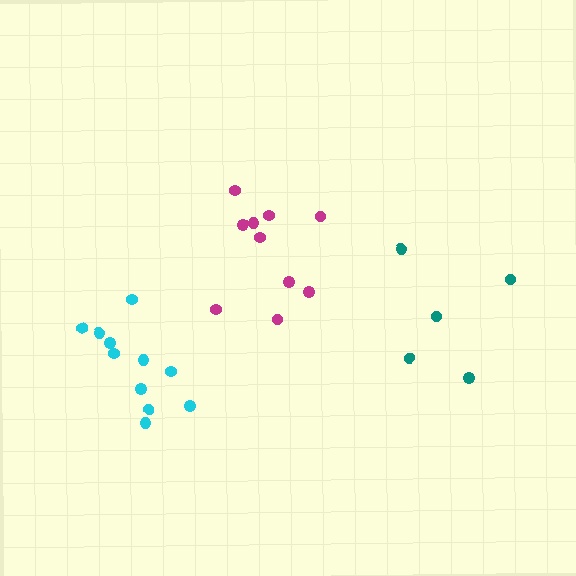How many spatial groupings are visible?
There are 3 spatial groupings.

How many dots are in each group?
Group 1: 11 dots, Group 2: 5 dots, Group 3: 10 dots (26 total).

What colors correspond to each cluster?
The clusters are colored: cyan, teal, magenta.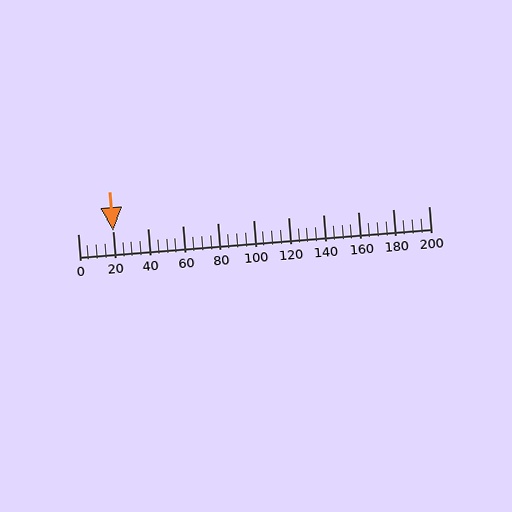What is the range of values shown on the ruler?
The ruler shows values from 0 to 200.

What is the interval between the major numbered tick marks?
The major tick marks are spaced 20 units apart.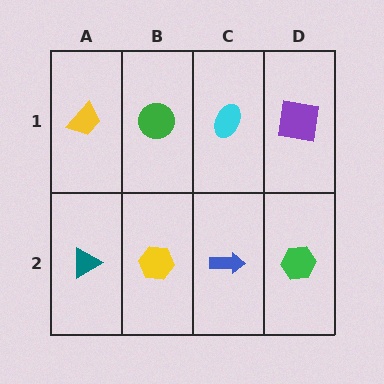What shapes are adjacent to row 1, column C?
A blue arrow (row 2, column C), a green circle (row 1, column B), a purple square (row 1, column D).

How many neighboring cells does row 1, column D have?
2.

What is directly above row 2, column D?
A purple square.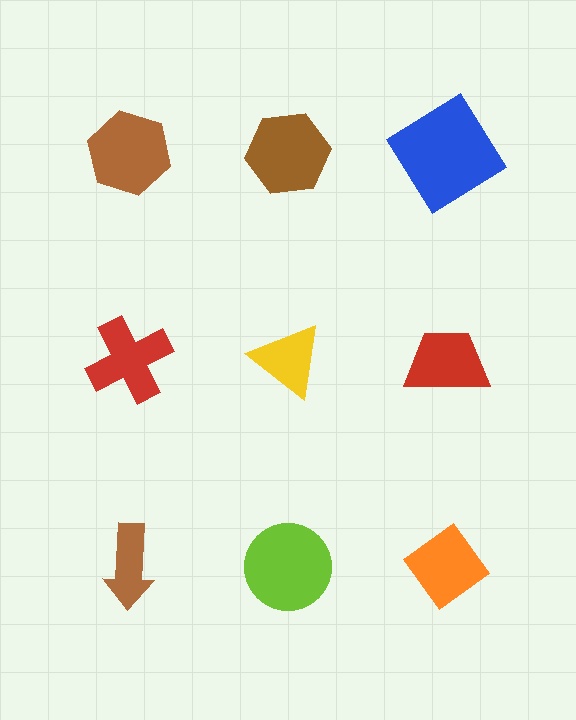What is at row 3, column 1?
A brown arrow.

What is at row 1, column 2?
A brown hexagon.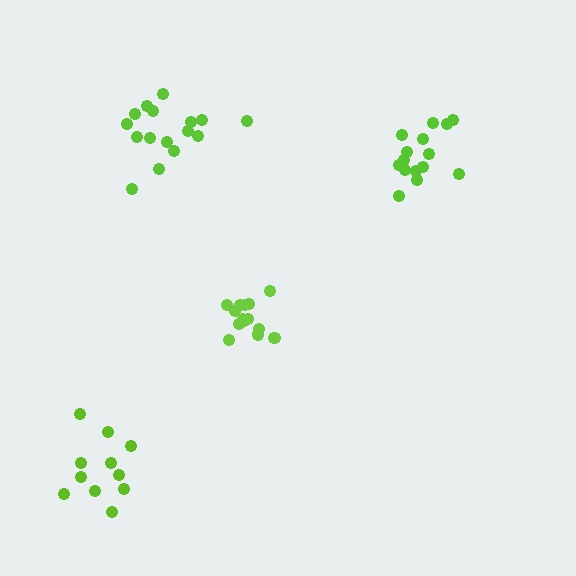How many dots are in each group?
Group 1: 15 dots, Group 2: 11 dots, Group 3: 14 dots, Group 4: 16 dots (56 total).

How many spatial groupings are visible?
There are 4 spatial groupings.